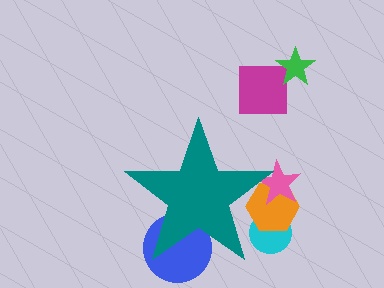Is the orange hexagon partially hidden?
Yes, the orange hexagon is partially hidden behind the teal star.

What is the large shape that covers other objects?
A teal star.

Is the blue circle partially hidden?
Yes, the blue circle is partially hidden behind the teal star.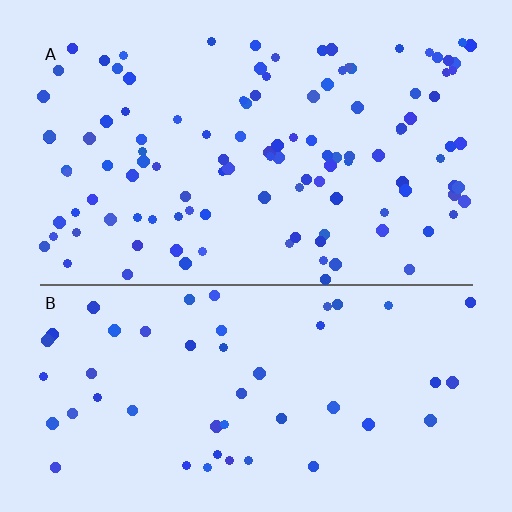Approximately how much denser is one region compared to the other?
Approximately 2.3× — region A over region B.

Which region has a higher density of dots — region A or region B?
A (the top).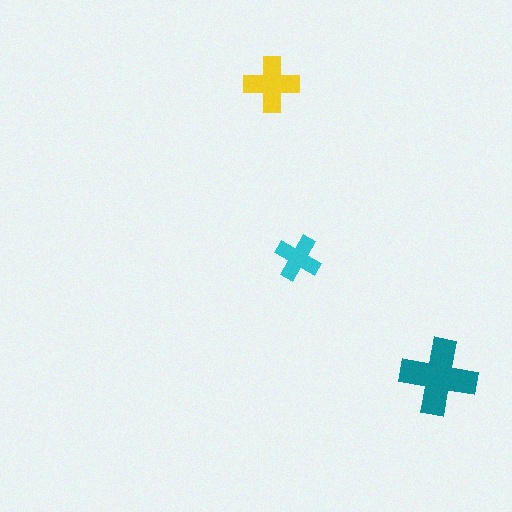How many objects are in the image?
There are 3 objects in the image.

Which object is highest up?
The yellow cross is topmost.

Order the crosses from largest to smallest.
the teal one, the yellow one, the cyan one.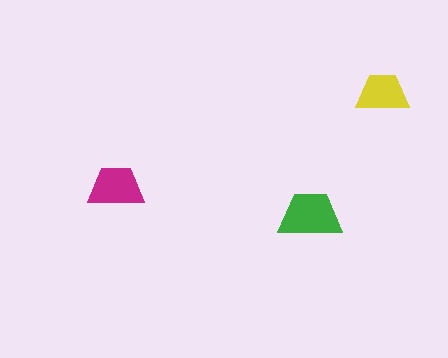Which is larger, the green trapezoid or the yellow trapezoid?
The green one.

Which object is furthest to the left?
The magenta trapezoid is leftmost.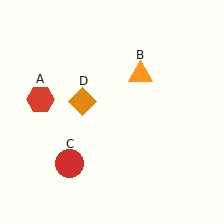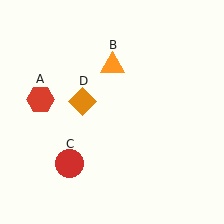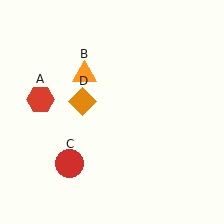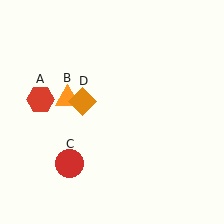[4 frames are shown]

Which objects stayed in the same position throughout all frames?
Red hexagon (object A) and red circle (object C) and orange diamond (object D) remained stationary.